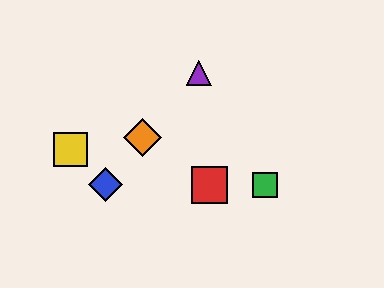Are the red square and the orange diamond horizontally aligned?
No, the red square is at y≈185 and the orange diamond is at y≈138.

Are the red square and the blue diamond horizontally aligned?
Yes, both are at y≈185.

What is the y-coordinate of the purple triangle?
The purple triangle is at y≈73.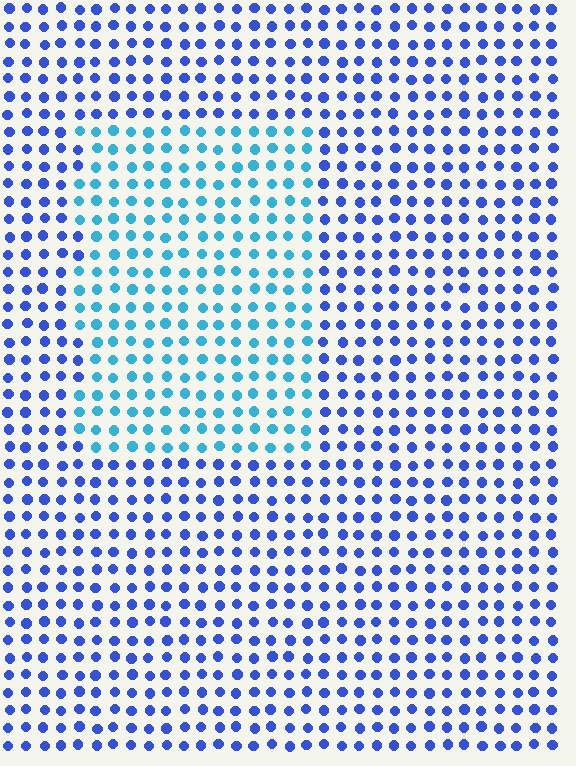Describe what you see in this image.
The image is filled with small blue elements in a uniform arrangement. A rectangle-shaped region is visible where the elements are tinted to a slightly different hue, forming a subtle color boundary.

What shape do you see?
I see a rectangle.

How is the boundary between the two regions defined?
The boundary is defined purely by a slight shift in hue (about 37 degrees). Spacing, size, and orientation are identical on both sides.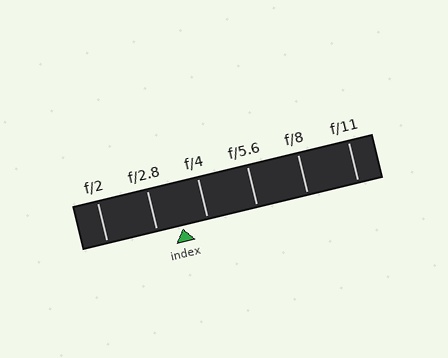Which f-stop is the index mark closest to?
The index mark is closest to f/2.8.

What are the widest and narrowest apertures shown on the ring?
The widest aperture shown is f/2 and the narrowest is f/11.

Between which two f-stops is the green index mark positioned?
The index mark is between f/2.8 and f/4.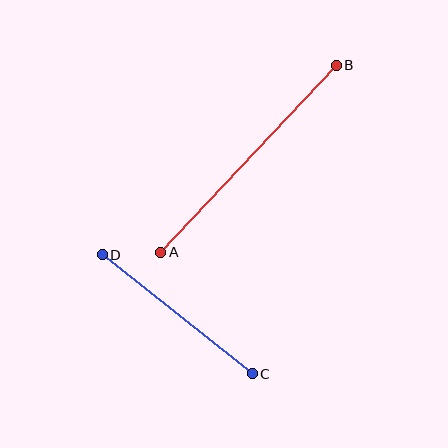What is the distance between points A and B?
The distance is approximately 257 pixels.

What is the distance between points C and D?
The distance is approximately 192 pixels.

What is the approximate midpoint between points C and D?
The midpoint is at approximately (177, 314) pixels.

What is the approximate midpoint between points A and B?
The midpoint is at approximately (248, 159) pixels.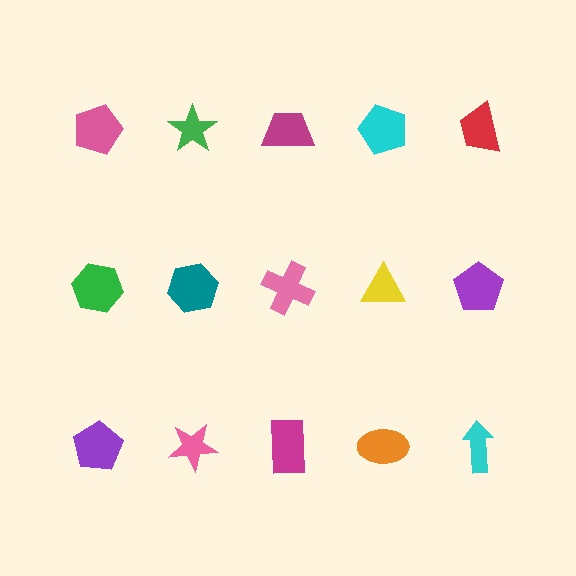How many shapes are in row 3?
5 shapes.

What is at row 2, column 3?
A pink cross.